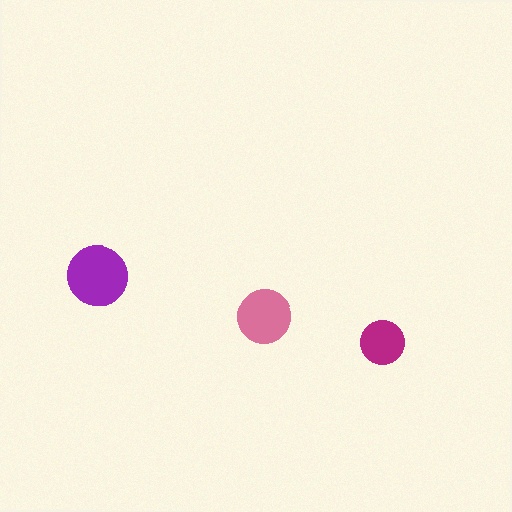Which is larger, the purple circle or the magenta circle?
The purple one.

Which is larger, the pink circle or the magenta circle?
The pink one.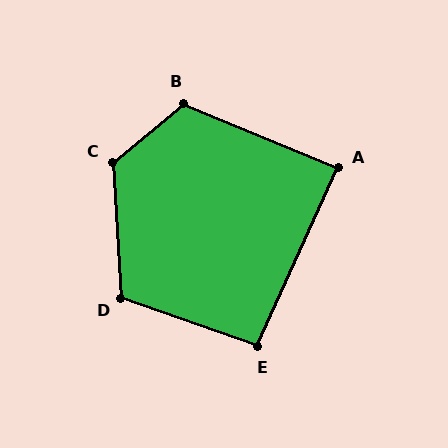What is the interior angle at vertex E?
Approximately 95 degrees (approximately right).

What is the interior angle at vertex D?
Approximately 113 degrees (obtuse).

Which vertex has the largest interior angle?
C, at approximately 127 degrees.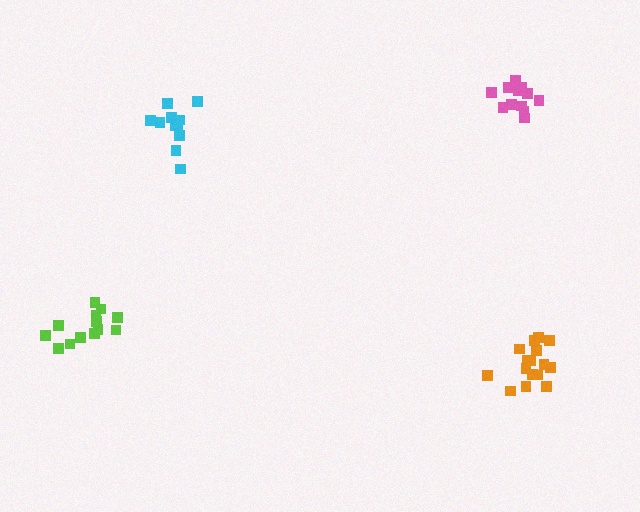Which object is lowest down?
The orange cluster is bottommost.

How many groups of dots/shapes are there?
There are 4 groups.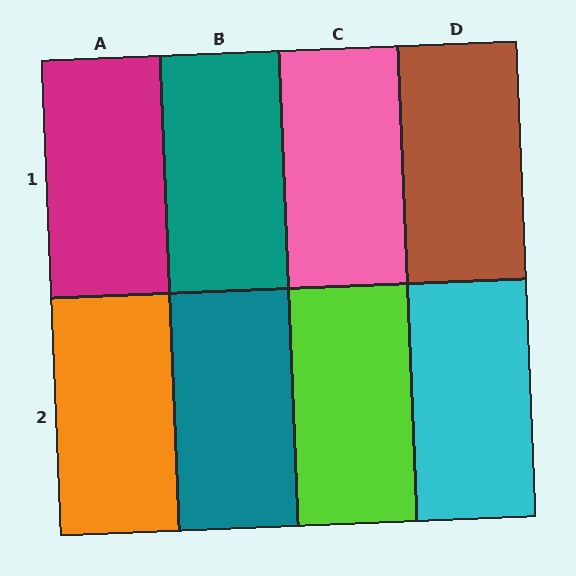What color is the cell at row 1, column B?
Teal.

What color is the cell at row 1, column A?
Magenta.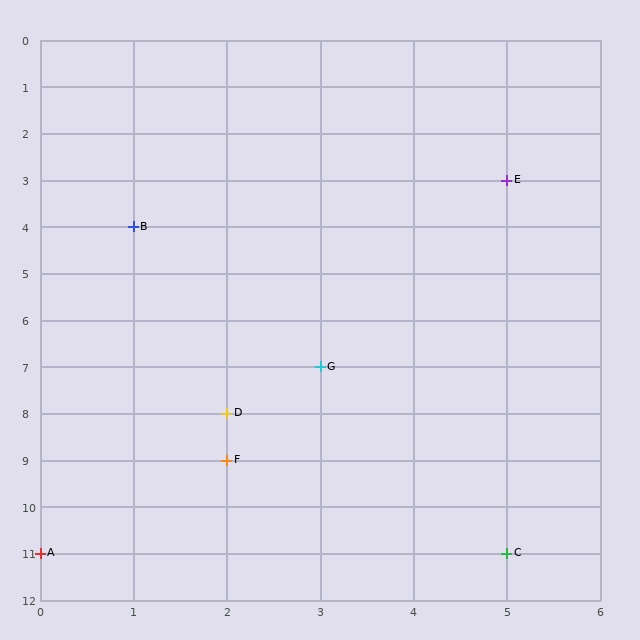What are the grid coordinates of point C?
Point C is at grid coordinates (5, 11).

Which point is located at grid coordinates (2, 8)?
Point D is at (2, 8).